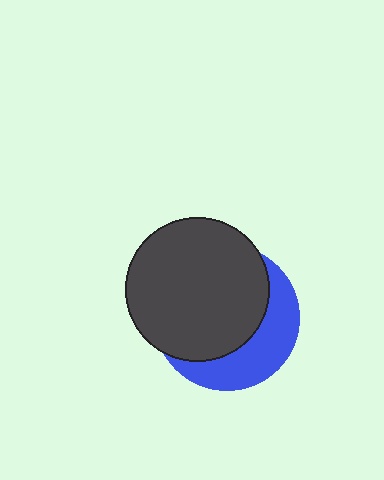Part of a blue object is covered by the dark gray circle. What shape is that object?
It is a circle.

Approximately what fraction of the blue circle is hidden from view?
Roughly 64% of the blue circle is hidden behind the dark gray circle.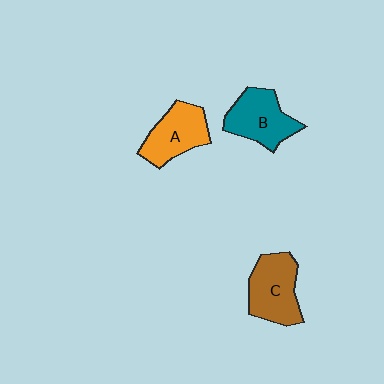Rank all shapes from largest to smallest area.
From largest to smallest: C (brown), B (teal), A (orange).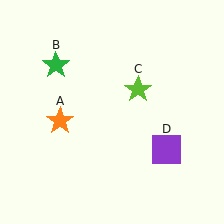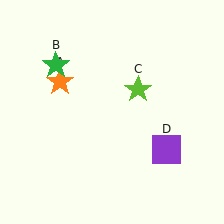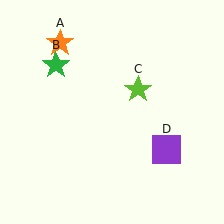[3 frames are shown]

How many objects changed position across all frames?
1 object changed position: orange star (object A).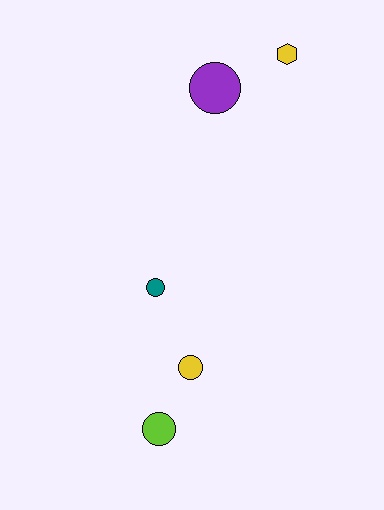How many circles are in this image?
There are 4 circles.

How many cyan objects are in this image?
There are no cyan objects.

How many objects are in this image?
There are 5 objects.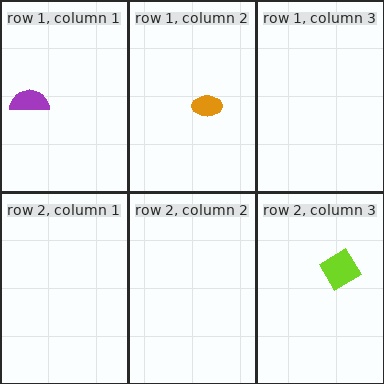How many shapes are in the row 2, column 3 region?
1.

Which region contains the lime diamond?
The row 2, column 3 region.